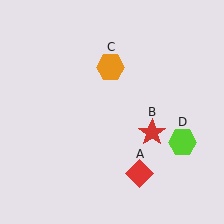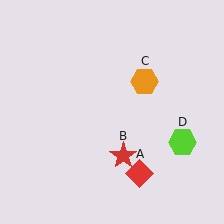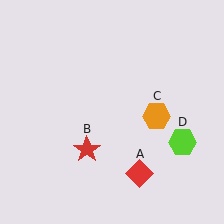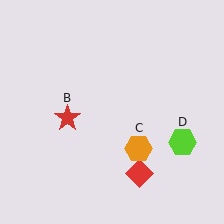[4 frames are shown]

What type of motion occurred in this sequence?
The red star (object B), orange hexagon (object C) rotated clockwise around the center of the scene.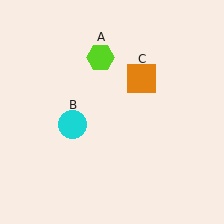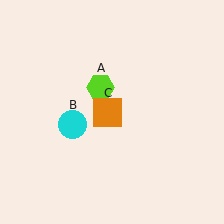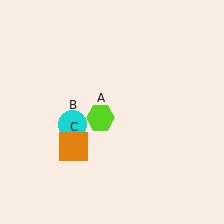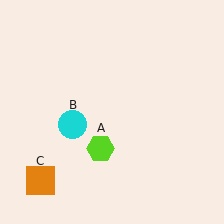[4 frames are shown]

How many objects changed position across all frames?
2 objects changed position: lime hexagon (object A), orange square (object C).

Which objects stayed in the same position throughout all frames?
Cyan circle (object B) remained stationary.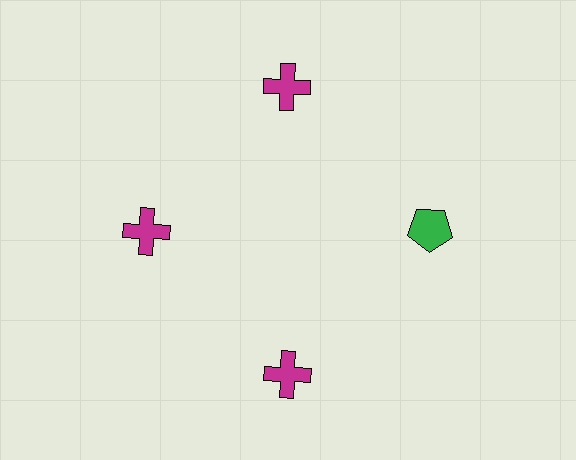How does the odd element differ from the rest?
It differs in both color (green instead of magenta) and shape (pentagon instead of cross).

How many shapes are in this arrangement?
There are 4 shapes arranged in a ring pattern.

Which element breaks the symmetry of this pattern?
The green pentagon at roughly the 3 o'clock position breaks the symmetry. All other shapes are magenta crosses.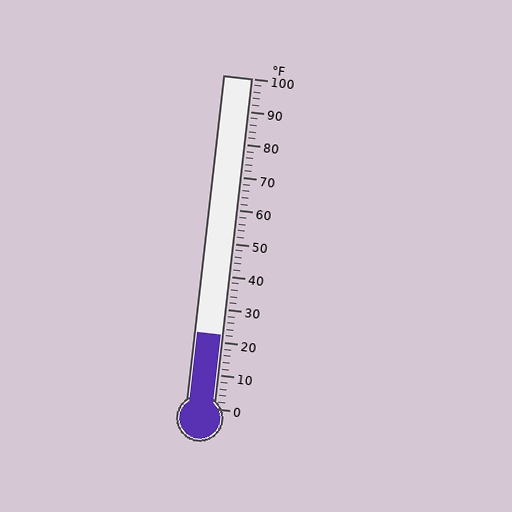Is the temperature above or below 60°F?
The temperature is below 60°F.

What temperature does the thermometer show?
The thermometer shows approximately 22°F.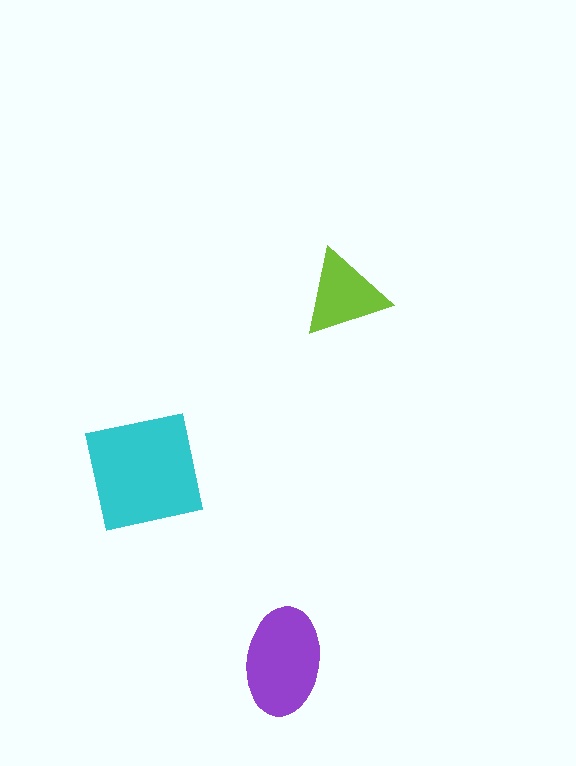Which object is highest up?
The lime triangle is topmost.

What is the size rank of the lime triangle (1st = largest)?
3rd.